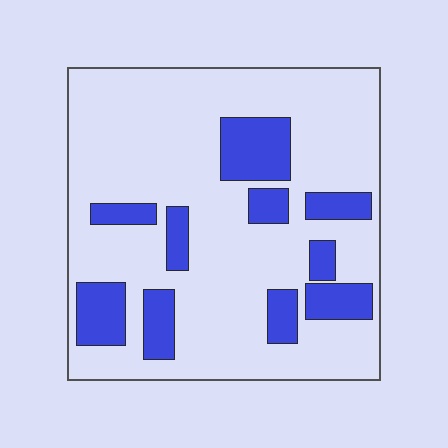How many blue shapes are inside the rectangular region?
10.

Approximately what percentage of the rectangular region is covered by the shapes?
Approximately 20%.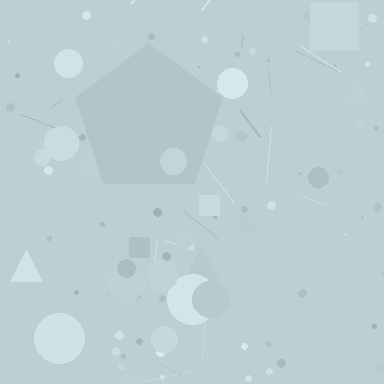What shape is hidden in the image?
A pentagon is hidden in the image.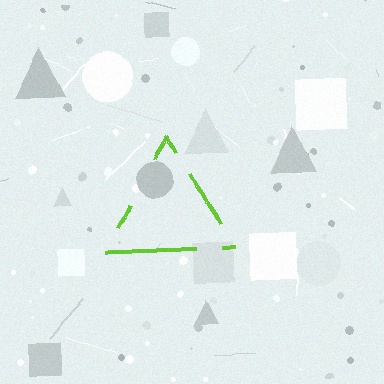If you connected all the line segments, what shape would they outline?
They would outline a triangle.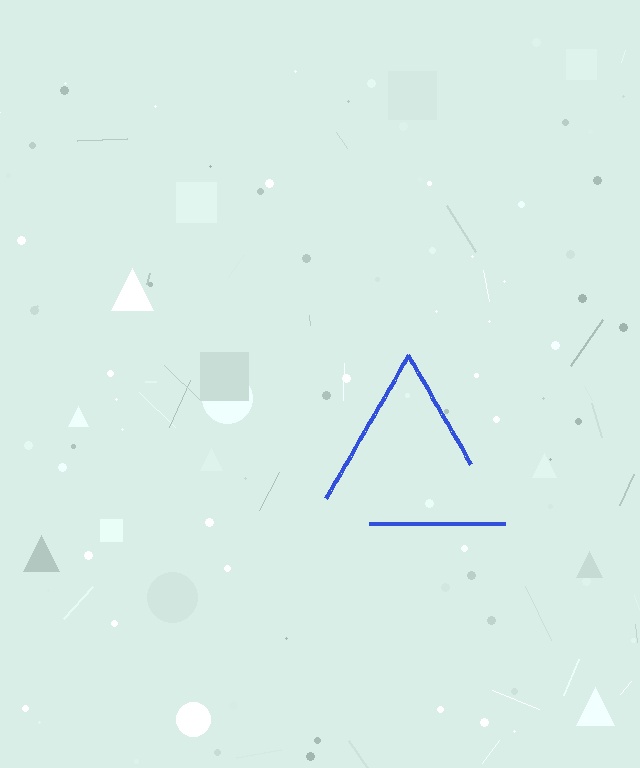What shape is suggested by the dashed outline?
The dashed outline suggests a triangle.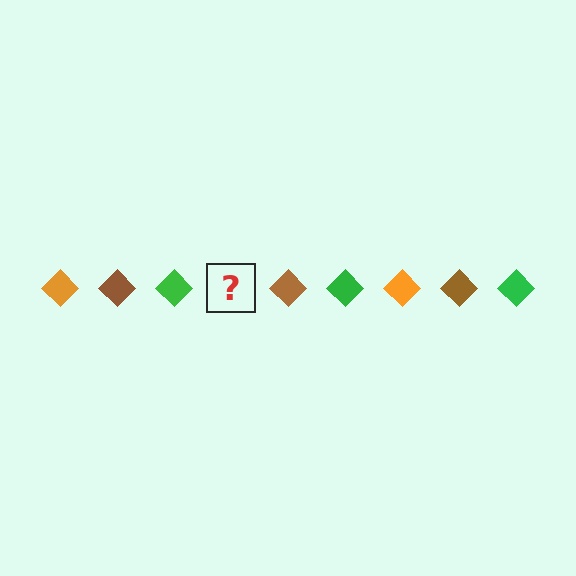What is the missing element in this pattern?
The missing element is an orange diamond.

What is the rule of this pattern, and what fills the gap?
The rule is that the pattern cycles through orange, brown, green diamonds. The gap should be filled with an orange diamond.